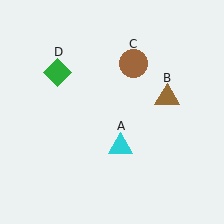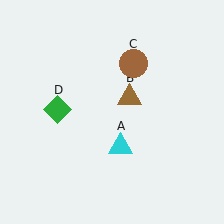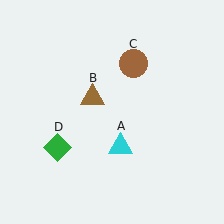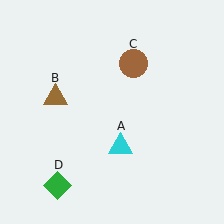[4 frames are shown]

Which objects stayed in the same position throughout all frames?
Cyan triangle (object A) and brown circle (object C) remained stationary.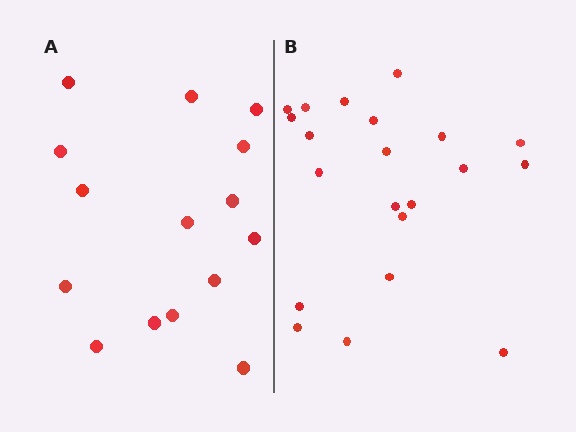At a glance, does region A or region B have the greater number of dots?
Region B (the right region) has more dots.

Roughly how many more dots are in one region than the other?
Region B has about 6 more dots than region A.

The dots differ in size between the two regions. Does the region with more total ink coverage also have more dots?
No. Region A has more total ink coverage because its dots are larger, but region B actually contains more individual dots. Total area can be misleading — the number of items is what matters here.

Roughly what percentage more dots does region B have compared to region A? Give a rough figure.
About 40% more.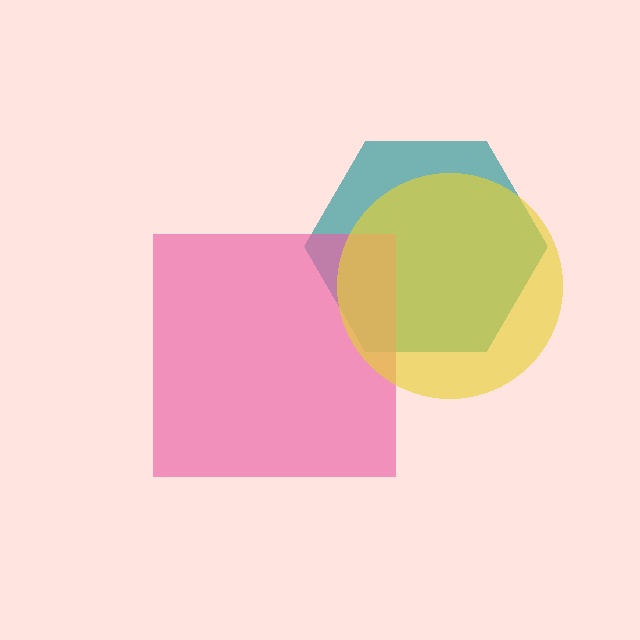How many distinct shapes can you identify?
There are 3 distinct shapes: a teal hexagon, a pink square, a yellow circle.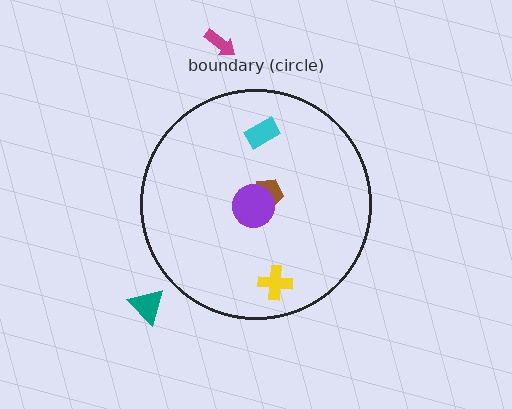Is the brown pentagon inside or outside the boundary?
Inside.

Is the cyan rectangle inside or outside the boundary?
Inside.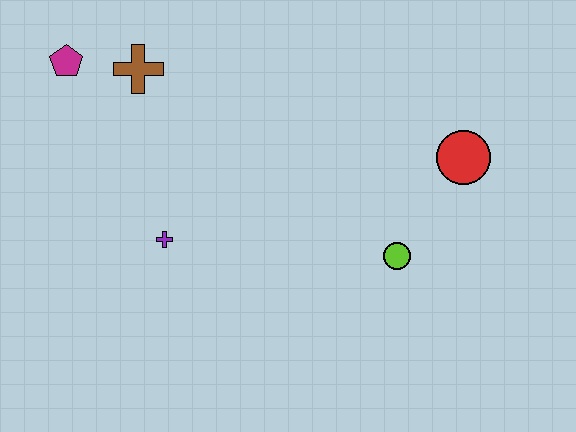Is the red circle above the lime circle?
Yes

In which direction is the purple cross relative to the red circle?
The purple cross is to the left of the red circle.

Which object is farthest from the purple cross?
The red circle is farthest from the purple cross.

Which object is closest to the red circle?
The lime circle is closest to the red circle.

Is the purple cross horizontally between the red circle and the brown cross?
Yes